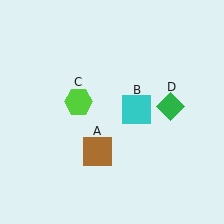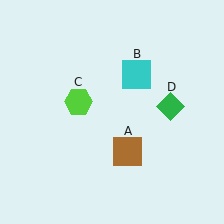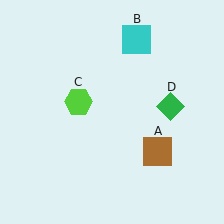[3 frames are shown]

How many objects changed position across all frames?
2 objects changed position: brown square (object A), cyan square (object B).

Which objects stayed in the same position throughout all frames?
Lime hexagon (object C) and green diamond (object D) remained stationary.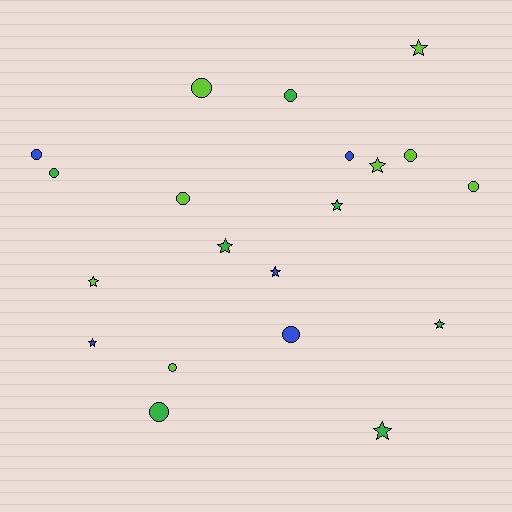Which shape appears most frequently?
Circle, with 11 objects.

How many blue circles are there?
There are 3 blue circles.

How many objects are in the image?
There are 20 objects.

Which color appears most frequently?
Lime, with 8 objects.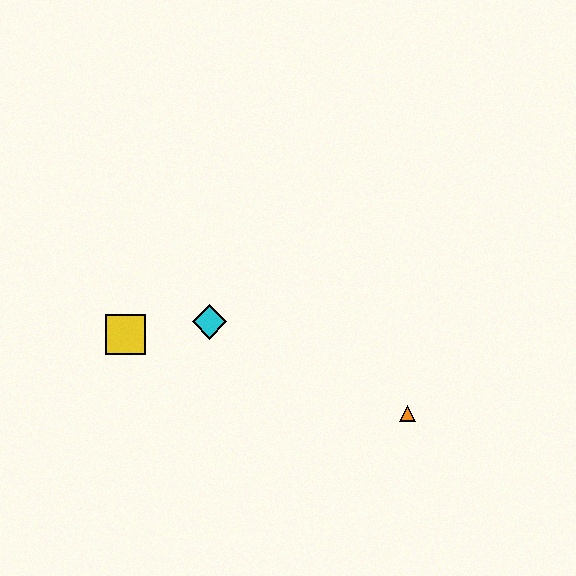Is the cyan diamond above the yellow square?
Yes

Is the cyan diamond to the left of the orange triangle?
Yes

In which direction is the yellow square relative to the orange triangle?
The yellow square is to the left of the orange triangle.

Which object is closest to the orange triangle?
The cyan diamond is closest to the orange triangle.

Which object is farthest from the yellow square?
The orange triangle is farthest from the yellow square.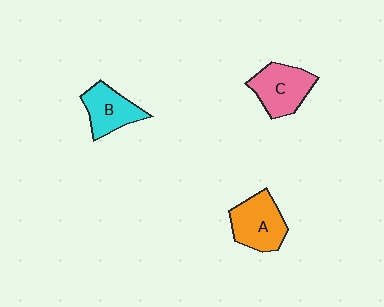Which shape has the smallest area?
Shape B (cyan).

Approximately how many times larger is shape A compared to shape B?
Approximately 1.2 times.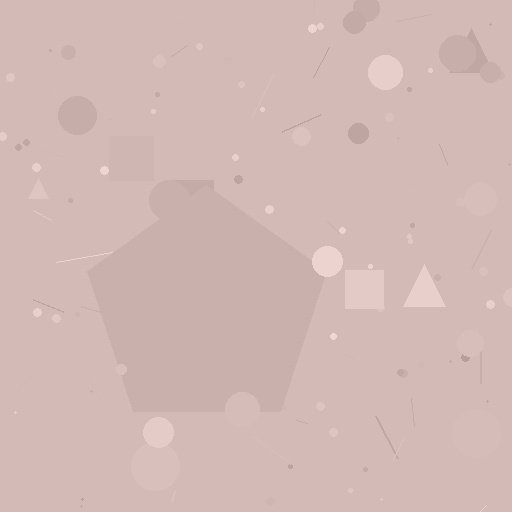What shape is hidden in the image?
A pentagon is hidden in the image.